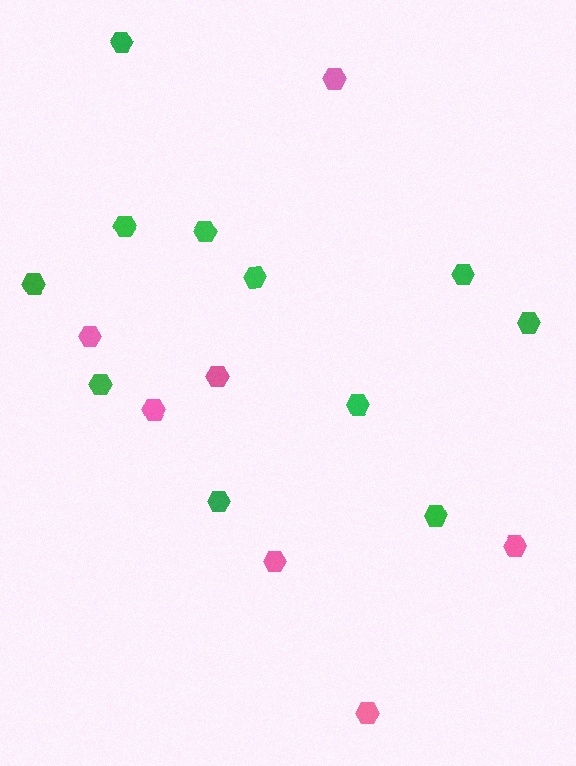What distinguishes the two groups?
There are 2 groups: one group of green hexagons (11) and one group of pink hexagons (7).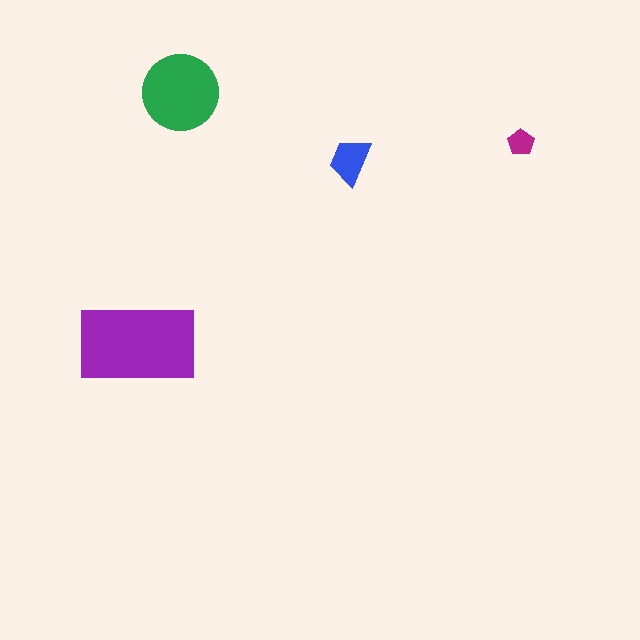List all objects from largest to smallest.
The purple rectangle, the green circle, the blue trapezoid, the magenta pentagon.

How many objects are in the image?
There are 4 objects in the image.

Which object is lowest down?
The purple rectangle is bottommost.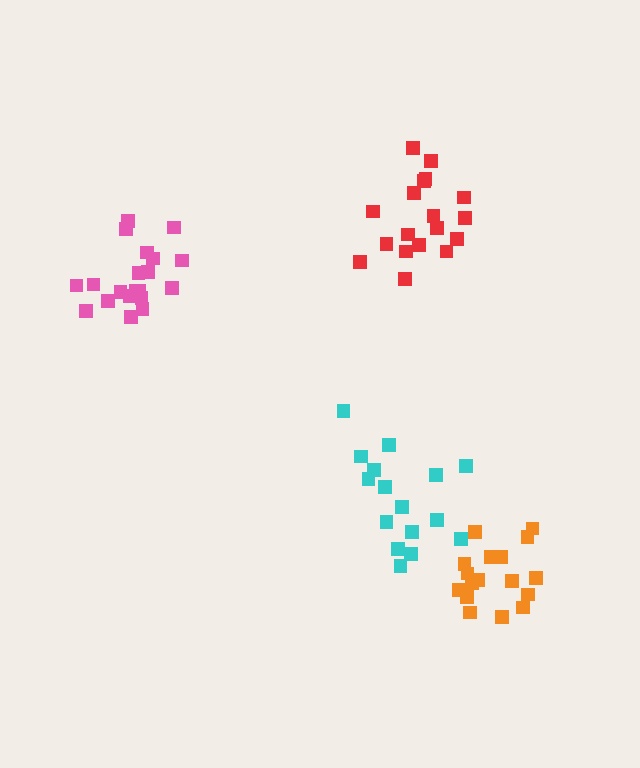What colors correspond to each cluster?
The clusters are colored: cyan, pink, red, orange.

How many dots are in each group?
Group 1: 16 dots, Group 2: 20 dots, Group 3: 18 dots, Group 4: 17 dots (71 total).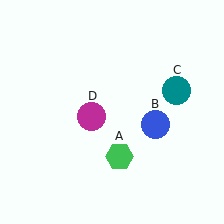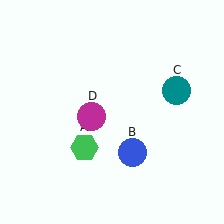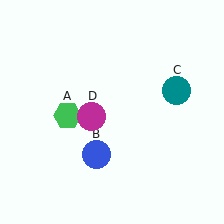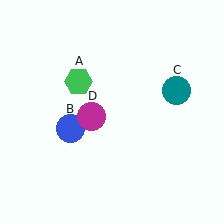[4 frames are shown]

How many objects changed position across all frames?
2 objects changed position: green hexagon (object A), blue circle (object B).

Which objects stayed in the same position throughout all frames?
Teal circle (object C) and magenta circle (object D) remained stationary.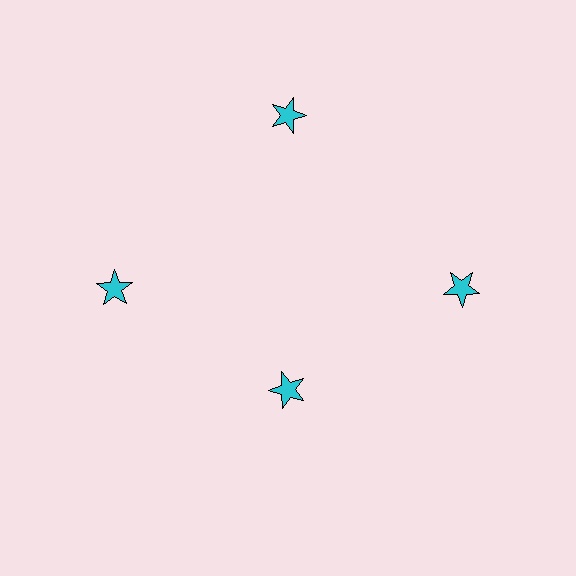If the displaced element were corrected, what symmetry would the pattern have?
It would have 4-fold rotational symmetry — the pattern would map onto itself every 90 degrees.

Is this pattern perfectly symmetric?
No. The 4 cyan stars are arranged in a ring, but one element near the 6 o'clock position is pulled inward toward the center, breaking the 4-fold rotational symmetry.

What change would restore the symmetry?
The symmetry would be restored by moving it outward, back onto the ring so that all 4 stars sit at equal angles and equal distance from the center.